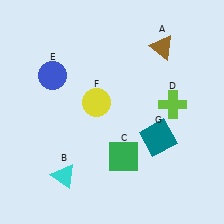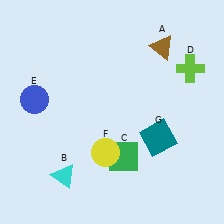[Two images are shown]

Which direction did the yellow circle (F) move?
The yellow circle (F) moved down.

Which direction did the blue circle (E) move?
The blue circle (E) moved down.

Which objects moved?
The objects that moved are: the lime cross (D), the blue circle (E), the yellow circle (F).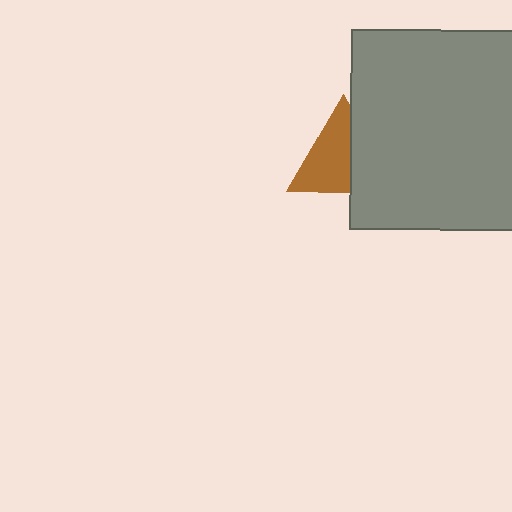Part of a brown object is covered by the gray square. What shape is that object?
It is a triangle.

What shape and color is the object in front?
The object in front is a gray square.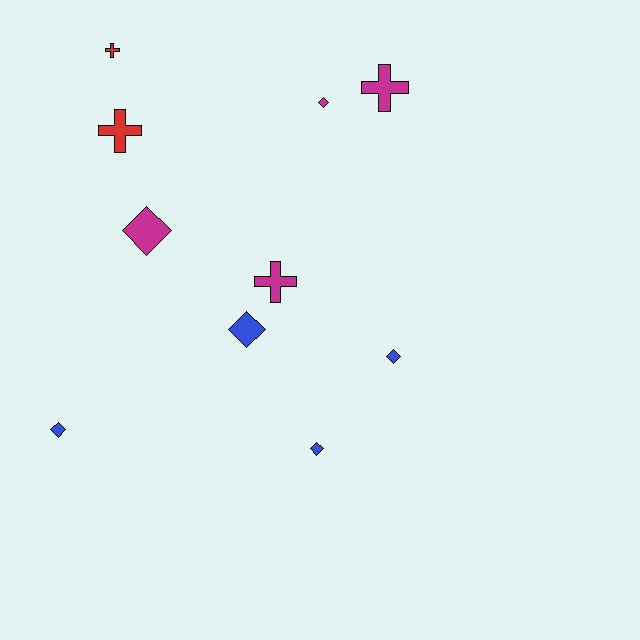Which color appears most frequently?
Blue, with 4 objects.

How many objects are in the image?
There are 10 objects.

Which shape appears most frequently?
Diamond, with 6 objects.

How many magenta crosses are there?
There are 2 magenta crosses.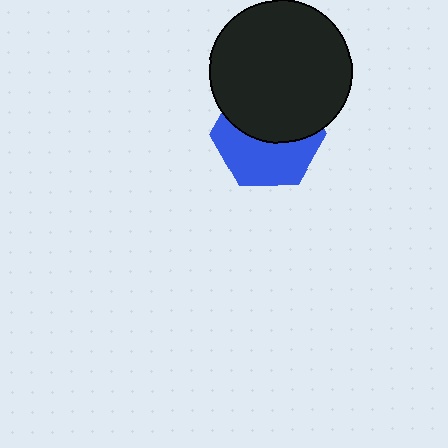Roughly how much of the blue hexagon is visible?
About half of it is visible (roughly 49%).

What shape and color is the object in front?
The object in front is a black circle.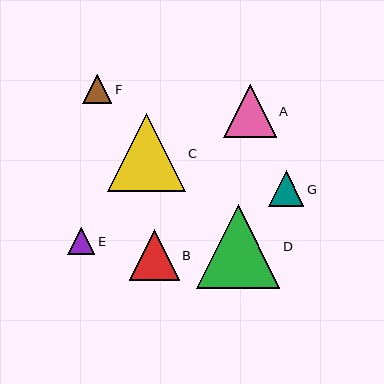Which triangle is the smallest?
Triangle E is the smallest with a size of approximately 27 pixels.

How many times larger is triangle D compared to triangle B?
Triangle D is approximately 1.7 times the size of triangle B.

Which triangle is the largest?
Triangle D is the largest with a size of approximately 84 pixels.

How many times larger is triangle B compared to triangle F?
Triangle B is approximately 1.7 times the size of triangle F.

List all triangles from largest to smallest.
From largest to smallest: D, C, A, B, G, F, E.